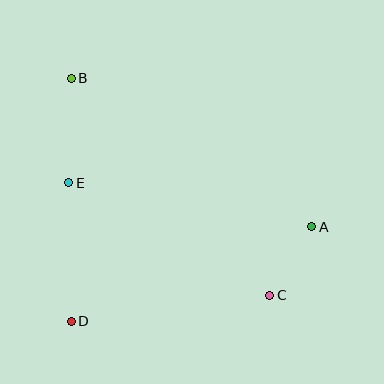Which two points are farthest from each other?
Points B and C are farthest from each other.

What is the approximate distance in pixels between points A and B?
The distance between A and B is approximately 283 pixels.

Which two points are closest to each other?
Points A and C are closest to each other.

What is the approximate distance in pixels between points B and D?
The distance between B and D is approximately 243 pixels.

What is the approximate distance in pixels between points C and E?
The distance between C and E is approximately 230 pixels.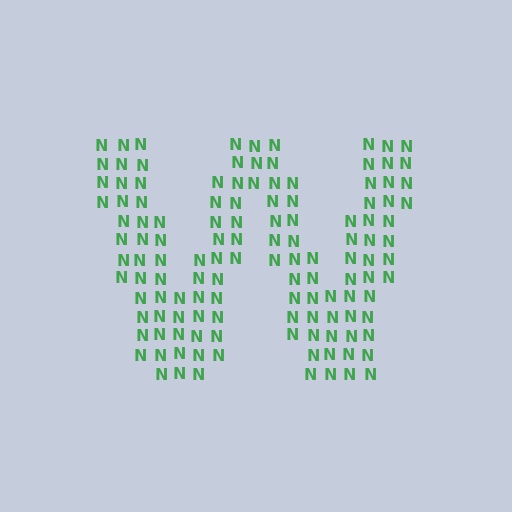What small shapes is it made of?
It is made of small letter N's.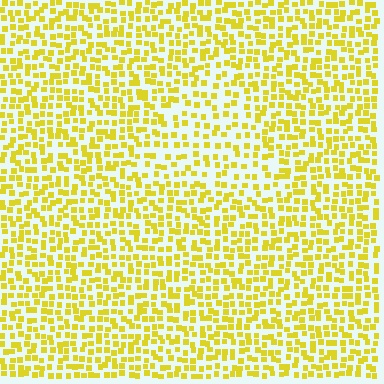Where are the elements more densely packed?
The elements are more densely packed outside the triangle boundary.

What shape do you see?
I see a triangle.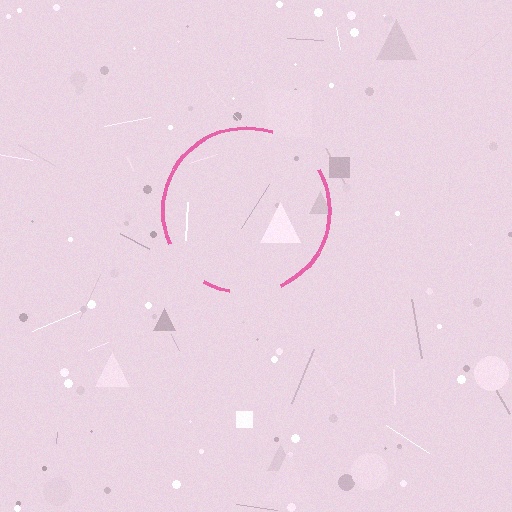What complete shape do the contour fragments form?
The contour fragments form a circle.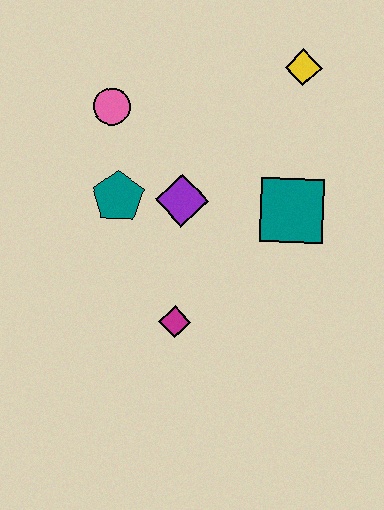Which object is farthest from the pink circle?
The magenta diamond is farthest from the pink circle.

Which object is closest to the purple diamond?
The teal pentagon is closest to the purple diamond.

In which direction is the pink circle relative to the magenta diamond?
The pink circle is above the magenta diamond.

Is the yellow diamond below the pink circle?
No